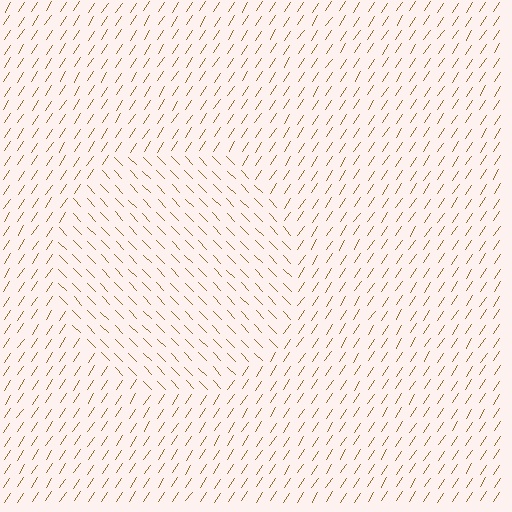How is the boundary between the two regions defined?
The boundary is defined purely by a change in line orientation (approximately 77 degrees difference). All lines are the same color and thickness.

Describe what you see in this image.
The image is filled with small brown line segments. A circle region in the image has lines oriented differently from the surrounding lines, creating a visible texture boundary.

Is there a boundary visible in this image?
Yes, there is a texture boundary formed by a change in line orientation.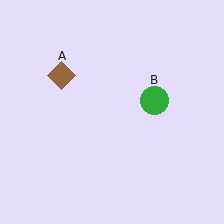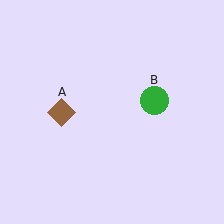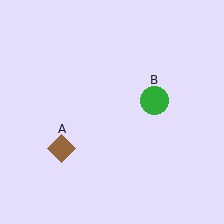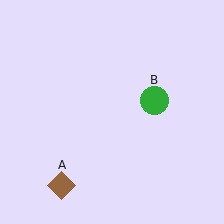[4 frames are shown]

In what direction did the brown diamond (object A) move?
The brown diamond (object A) moved down.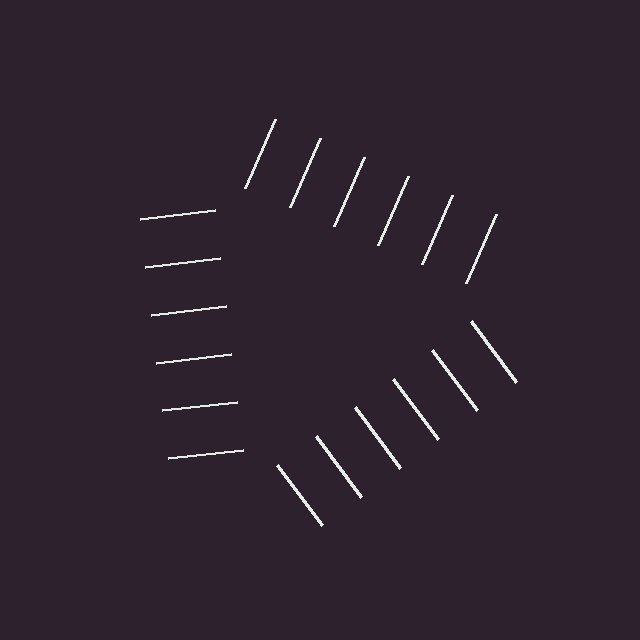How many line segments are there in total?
18 — 6 along each of the 3 edges.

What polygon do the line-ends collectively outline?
An illusory triangle — the line segments terminate on its edges but no continuous stroke is drawn.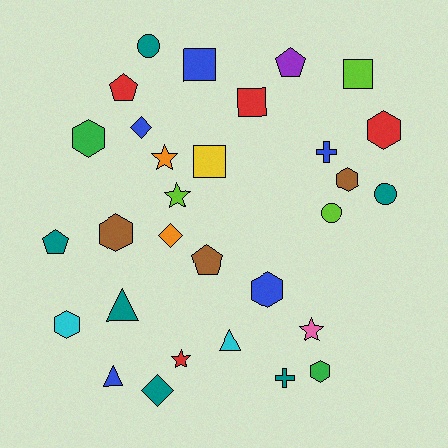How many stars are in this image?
There are 4 stars.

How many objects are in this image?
There are 30 objects.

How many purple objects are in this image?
There is 1 purple object.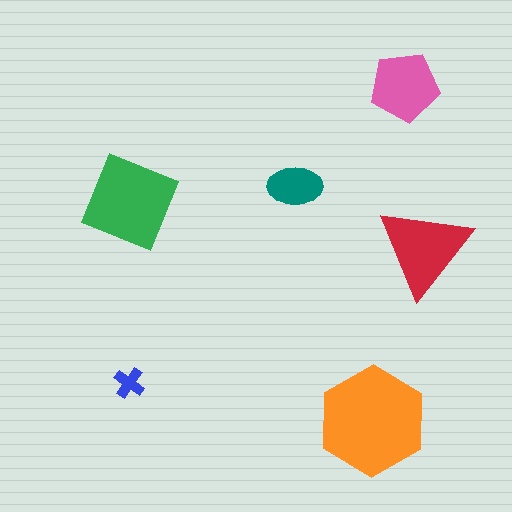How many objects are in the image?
There are 6 objects in the image.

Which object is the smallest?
The blue cross.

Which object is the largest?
The orange hexagon.